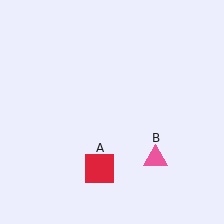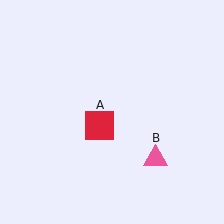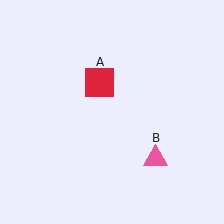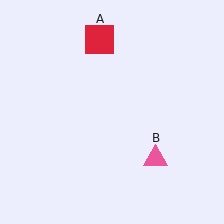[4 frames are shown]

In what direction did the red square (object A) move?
The red square (object A) moved up.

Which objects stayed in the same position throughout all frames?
Pink triangle (object B) remained stationary.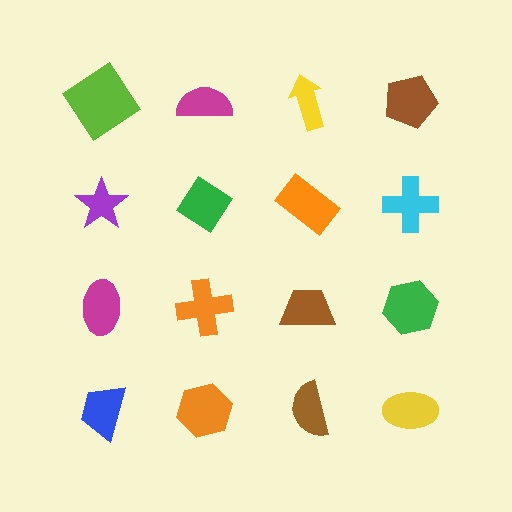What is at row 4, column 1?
A blue trapezoid.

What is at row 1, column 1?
A lime diamond.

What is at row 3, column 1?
A magenta ellipse.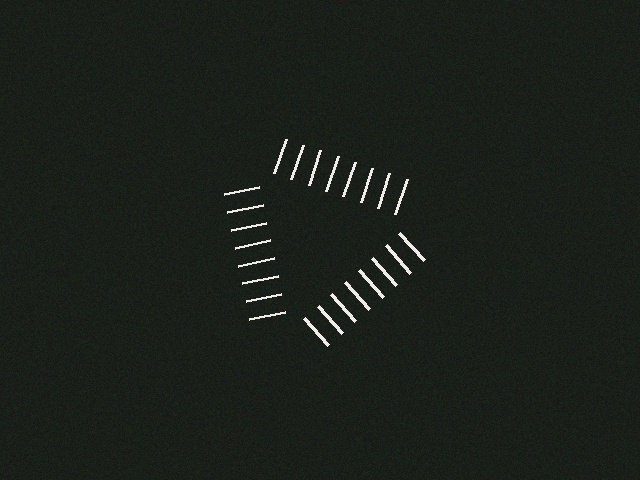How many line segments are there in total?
24 — 8 along each of the 3 edges.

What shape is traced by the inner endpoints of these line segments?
An illusory triangle — the line segments terminate on its edges but no continuous stroke is drawn.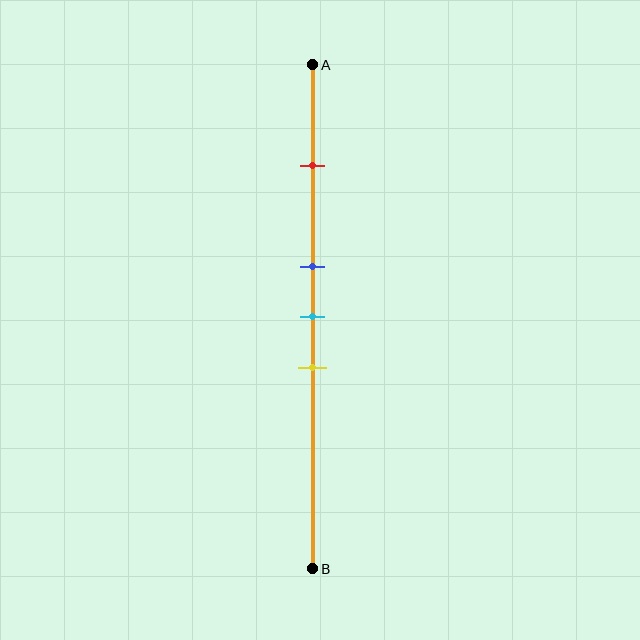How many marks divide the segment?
There are 4 marks dividing the segment.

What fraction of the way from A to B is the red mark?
The red mark is approximately 20% (0.2) of the way from A to B.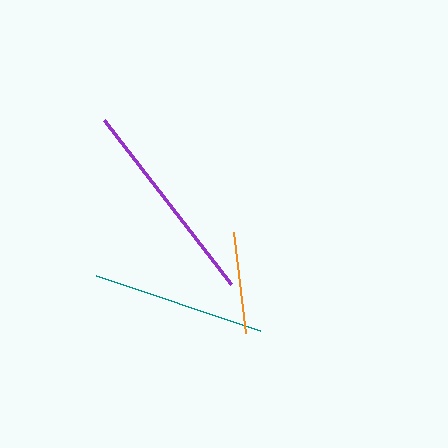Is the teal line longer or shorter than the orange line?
The teal line is longer than the orange line.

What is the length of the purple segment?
The purple segment is approximately 207 pixels long.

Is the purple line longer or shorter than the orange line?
The purple line is longer than the orange line.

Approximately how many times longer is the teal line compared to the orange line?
The teal line is approximately 1.7 times the length of the orange line.